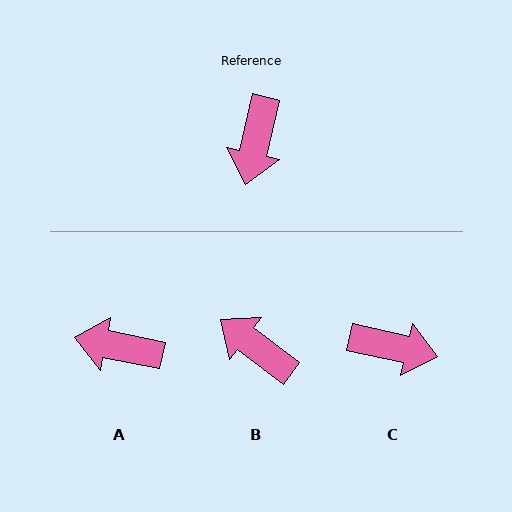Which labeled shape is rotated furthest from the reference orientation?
B, about 114 degrees away.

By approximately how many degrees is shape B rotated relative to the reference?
Approximately 114 degrees clockwise.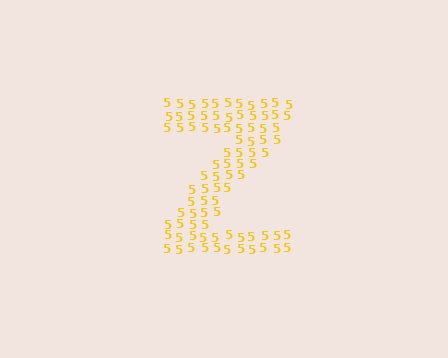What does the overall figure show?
The overall figure shows the letter Z.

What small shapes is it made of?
It is made of small digit 5's.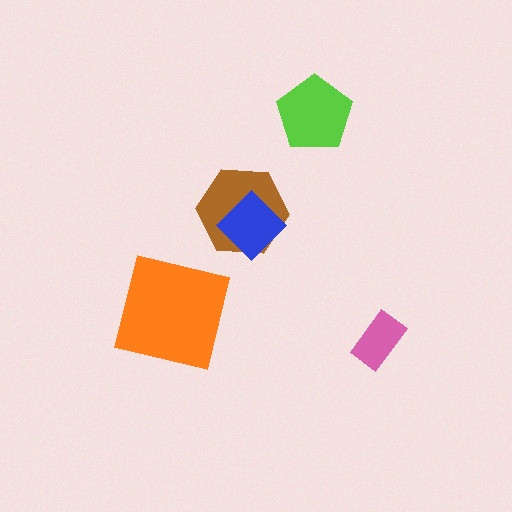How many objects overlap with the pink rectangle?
0 objects overlap with the pink rectangle.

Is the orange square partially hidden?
No, no other shape covers it.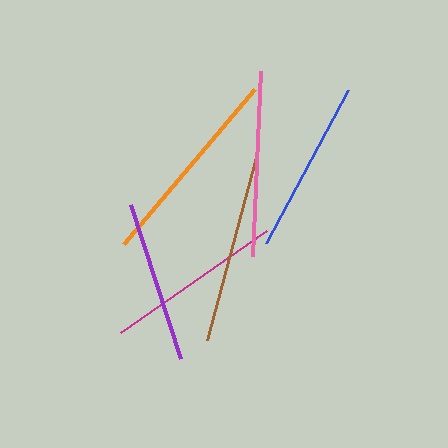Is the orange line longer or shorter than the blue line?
The orange line is longer than the blue line.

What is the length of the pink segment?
The pink segment is approximately 185 pixels long.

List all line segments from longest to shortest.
From longest to shortest: orange, brown, pink, magenta, blue, purple.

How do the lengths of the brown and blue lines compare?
The brown and blue lines are approximately the same length.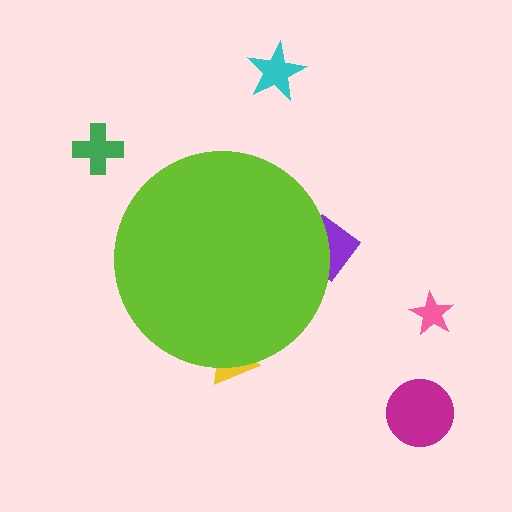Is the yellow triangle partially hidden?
Yes, the yellow triangle is partially hidden behind the lime circle.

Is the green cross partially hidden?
No, the green cross is fully visible.